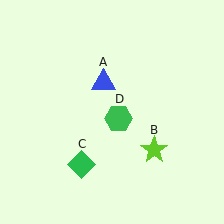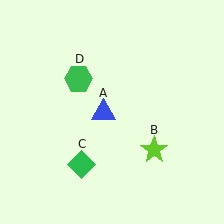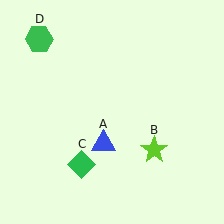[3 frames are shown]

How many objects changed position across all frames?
2 objects changed position: blue triangle (object A), green hexagon (object D).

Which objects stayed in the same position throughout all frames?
Lime star (object B) and green diamond (object C) remained stationary.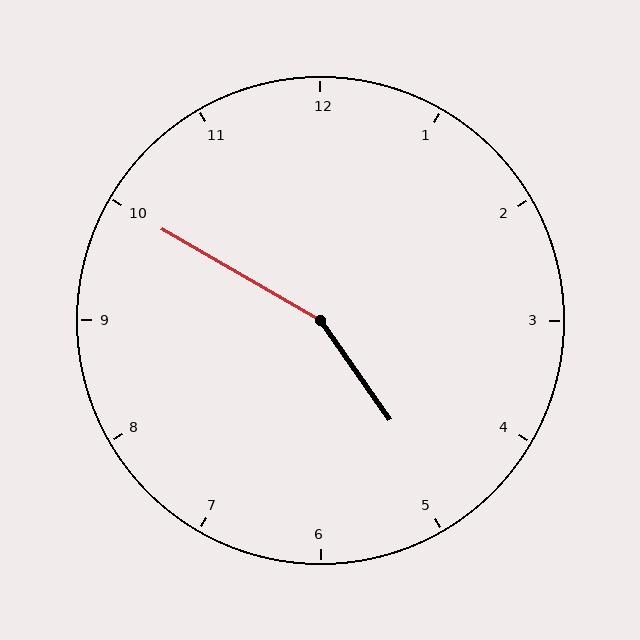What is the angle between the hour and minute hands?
Approximately 155 degrees.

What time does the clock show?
4:50.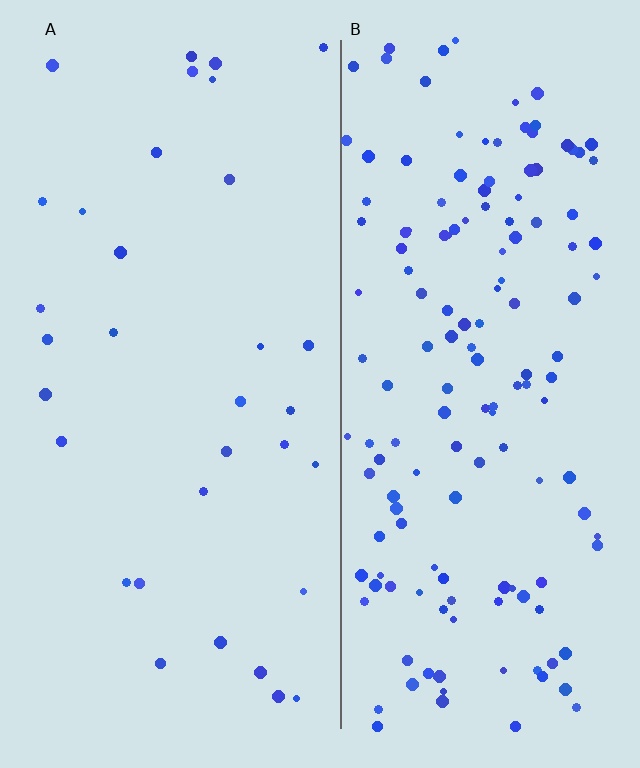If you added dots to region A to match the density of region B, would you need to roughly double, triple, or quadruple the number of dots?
Approximately quadruple.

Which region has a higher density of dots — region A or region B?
B (the right).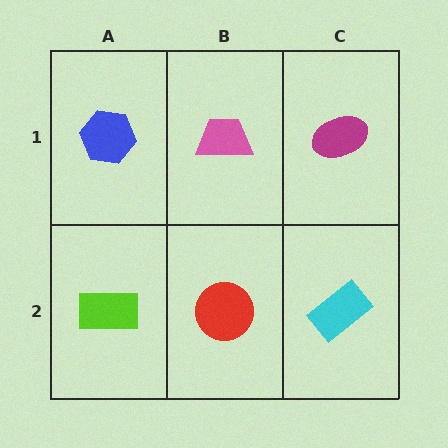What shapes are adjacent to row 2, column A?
A blue hexagon (row 1, column A), a red circle (row 2, column B).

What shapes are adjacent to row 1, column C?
A cyan rectangle (row 2, column C), a pink trapezoid (row 1, column B).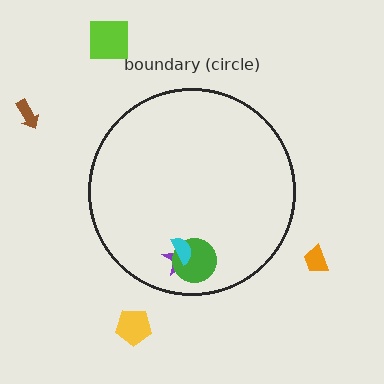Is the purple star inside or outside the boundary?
Inside.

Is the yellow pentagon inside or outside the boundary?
Outside.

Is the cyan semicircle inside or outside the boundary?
Inside.